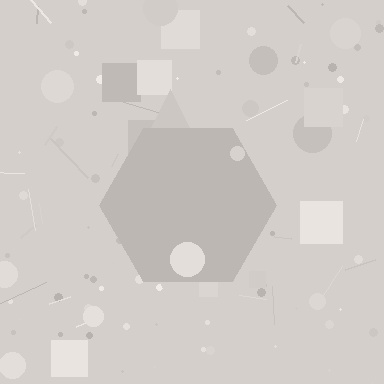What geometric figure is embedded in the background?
A hexagon is embedded in the background.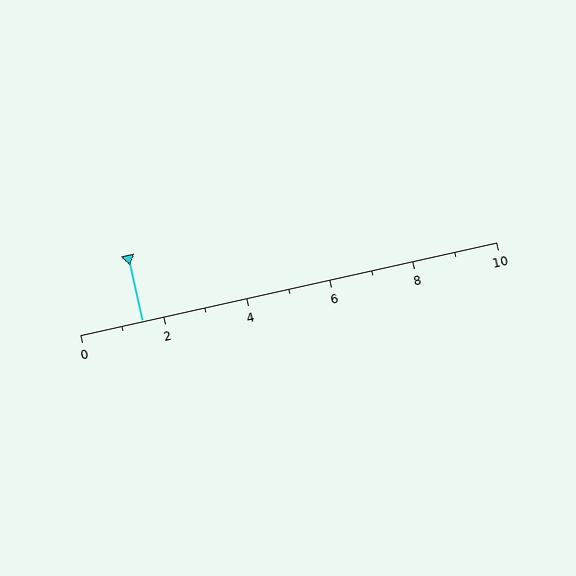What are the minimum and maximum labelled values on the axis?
The axis runs from 0 to 10.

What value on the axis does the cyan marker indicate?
The marker indicates approximately 1.5.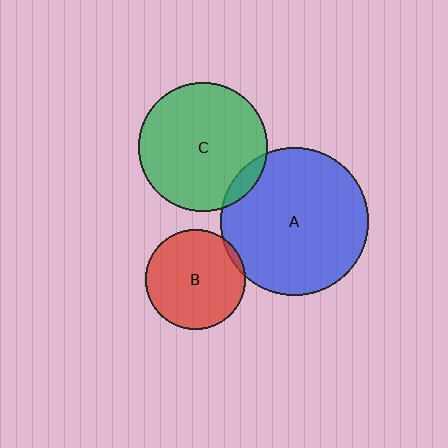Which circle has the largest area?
Circle A (blue).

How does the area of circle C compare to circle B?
Approximately 1.7 times.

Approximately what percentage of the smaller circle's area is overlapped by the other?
Approximately 5%.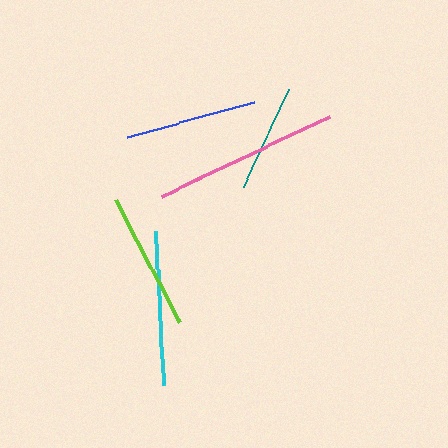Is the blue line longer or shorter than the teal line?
The blue line is longer than the teal line.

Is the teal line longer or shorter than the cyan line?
The cyan line is longer than the teal line.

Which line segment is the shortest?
The teal line is the shortest at approximately 107 pixels.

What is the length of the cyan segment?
The cyan segment is approximately 154 pixels long.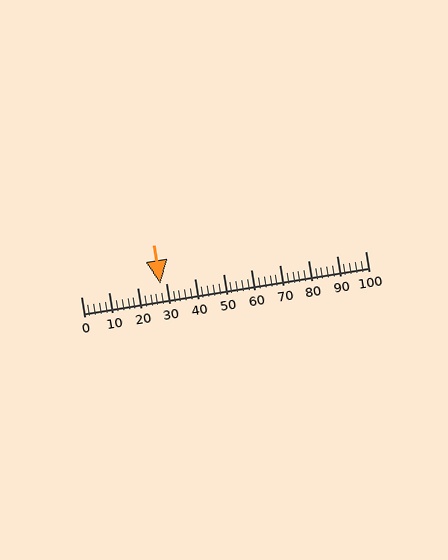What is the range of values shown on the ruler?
The ruler shows values from 0 to 100.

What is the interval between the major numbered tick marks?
The major tick marks are spaced 10 units apart.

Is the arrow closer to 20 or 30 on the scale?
The arrow is closer to 30.